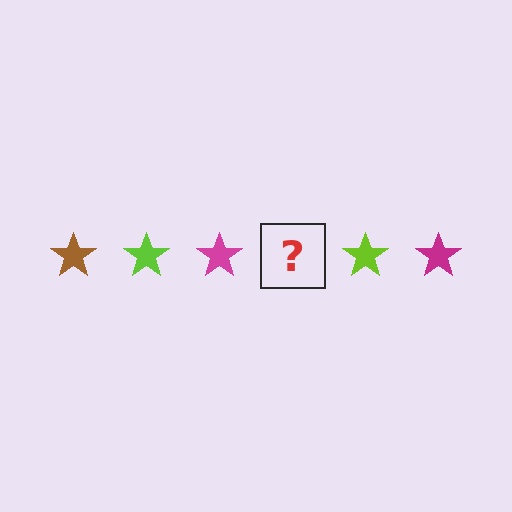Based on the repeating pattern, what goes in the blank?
The blank should be a brown star.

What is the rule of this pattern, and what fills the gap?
The rule is that the pattern cycles through brown, lime, magenta stars. The gap should be filled with a brown star.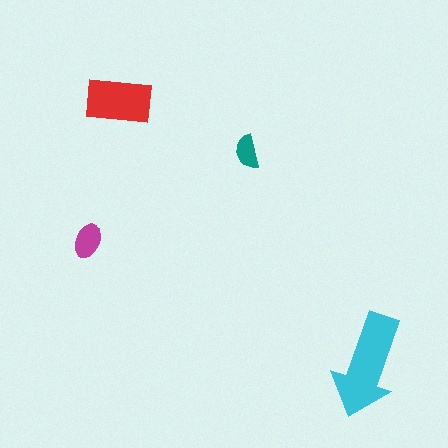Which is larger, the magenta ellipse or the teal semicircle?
The magenta ellipse.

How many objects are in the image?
There are 4 objects in the image.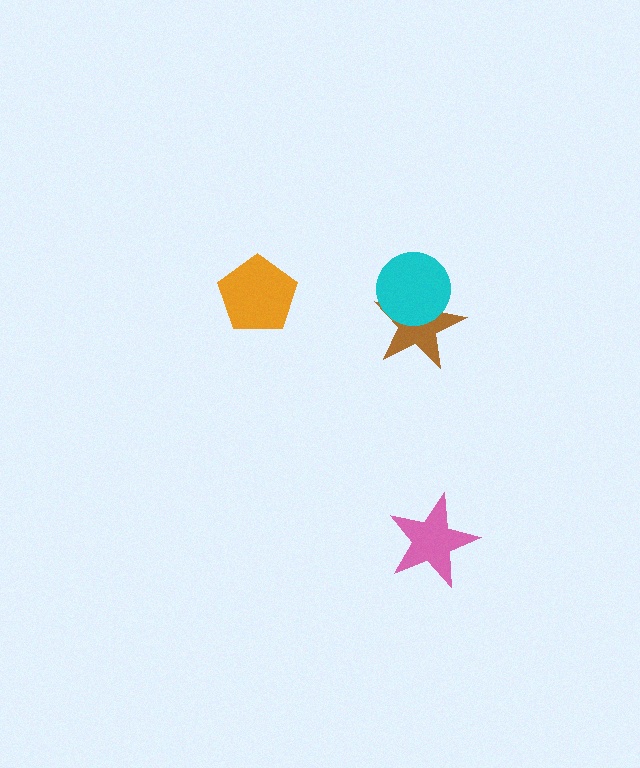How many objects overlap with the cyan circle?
1 object overlaps with the cyan circle.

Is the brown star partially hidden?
Yes, it is partially covered by another shape.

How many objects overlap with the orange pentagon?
0 objects overlap with the orange pentagon.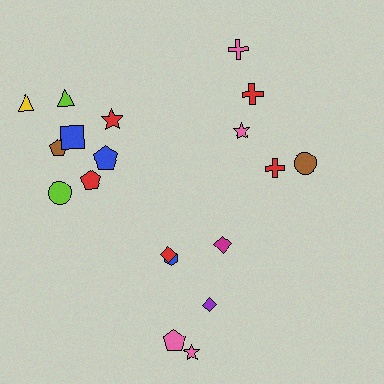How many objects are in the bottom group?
There are 6 objects.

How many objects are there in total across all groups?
There are 19 objects.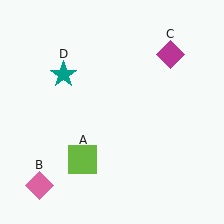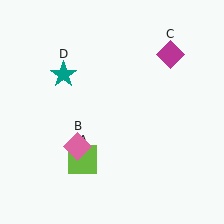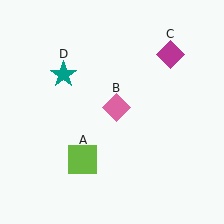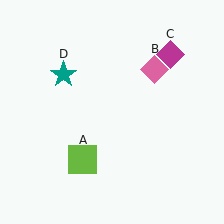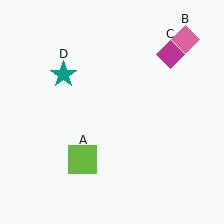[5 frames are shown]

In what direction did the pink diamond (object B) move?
The pink diamond (object B) moved up and to the right.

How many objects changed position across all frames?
1 object changed position: pink diamond (object B).